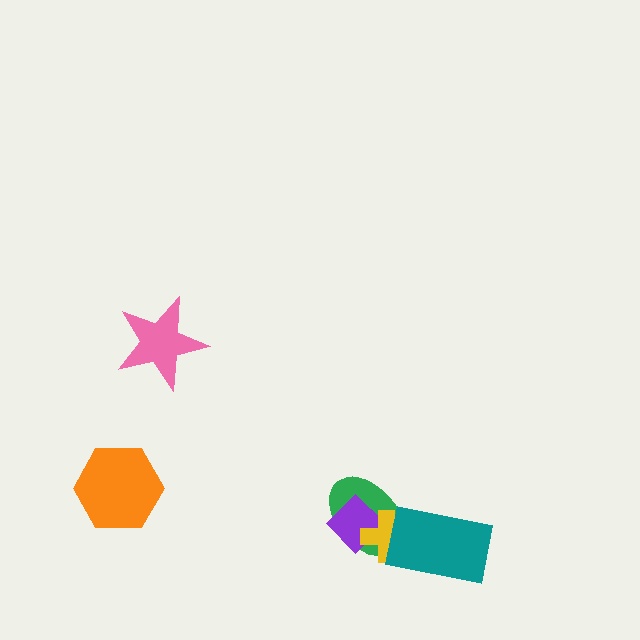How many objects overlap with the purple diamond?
2 objects overlap with the purple diamond.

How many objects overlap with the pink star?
0 objects overlap with the pink star.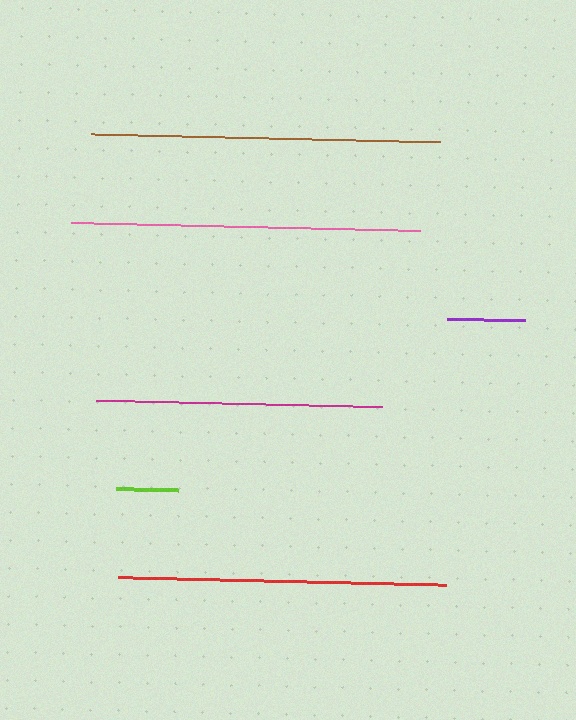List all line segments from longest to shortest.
From longest to shortest: brown, pink, red, magenta, purple, lime.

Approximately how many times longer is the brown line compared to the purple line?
The brown line is approximately 4.5 times the length of the purple line.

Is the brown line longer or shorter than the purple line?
The brown line is longer than the purple line.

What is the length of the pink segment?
The pink segment is approximately 349 pixels long.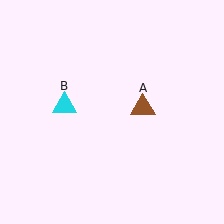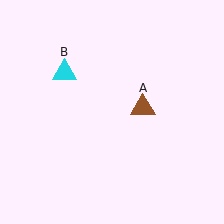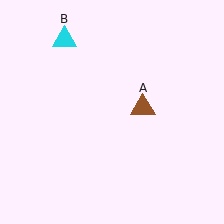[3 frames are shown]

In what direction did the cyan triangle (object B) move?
The cyan triangle (object B) moved up.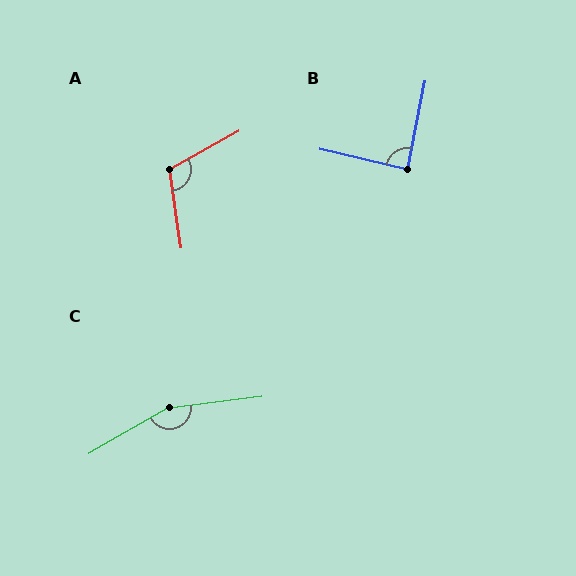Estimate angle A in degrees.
Approximately 111 degrees.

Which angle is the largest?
C, at approximately 157 degrees.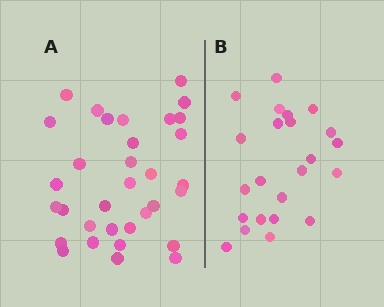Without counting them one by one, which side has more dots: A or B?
Region A (the left region) has more dots.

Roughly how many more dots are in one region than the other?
Region A has roughly 10 or so more dots than region B.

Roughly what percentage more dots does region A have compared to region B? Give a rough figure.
About 45% more.